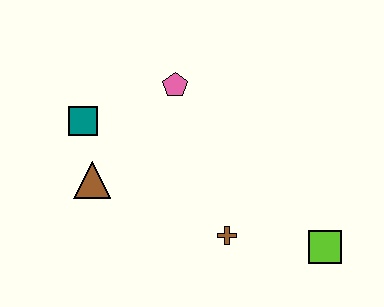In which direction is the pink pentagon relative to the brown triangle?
The pink pentagon is above the brown triangle.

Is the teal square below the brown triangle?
No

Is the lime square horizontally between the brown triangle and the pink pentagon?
No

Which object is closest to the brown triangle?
The teal square is closest to the brown triangle.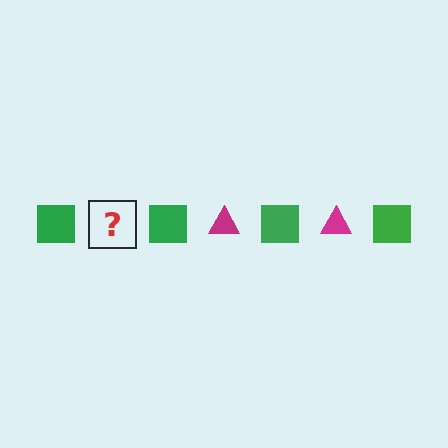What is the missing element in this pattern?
The missing element is a magenta triangle.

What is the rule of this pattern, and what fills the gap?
The rule is that the pattern alternates between green square and magenta triangle. The gap should be filled with a magenta triangle.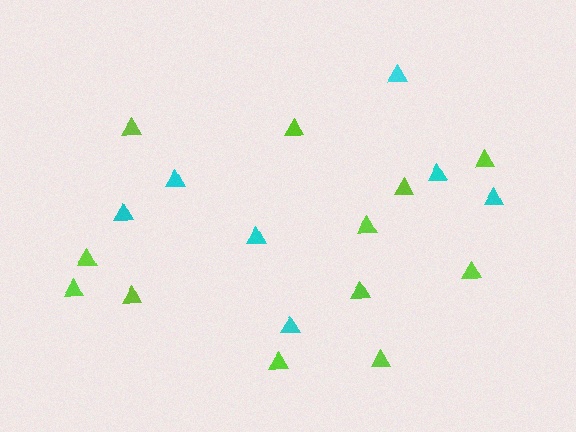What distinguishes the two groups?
There are 2 groups: one group of cyan triangles (7) and one group of lime triangles (12).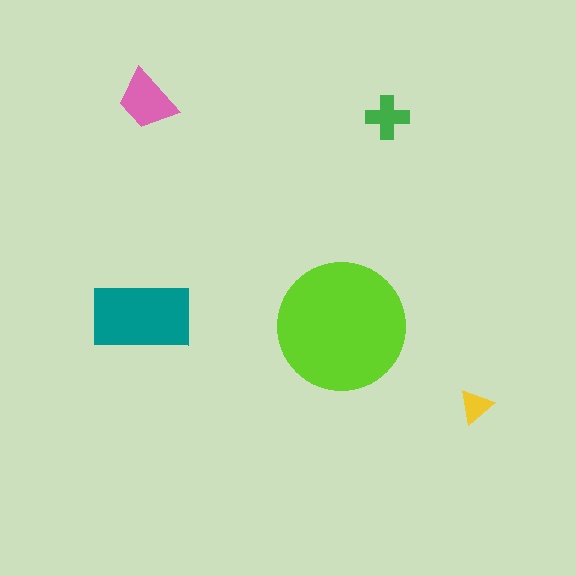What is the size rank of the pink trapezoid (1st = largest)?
3rd.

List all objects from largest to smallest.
The lime circle, the teal rectangle, the pink trapezoid, the green cross, the yellow triangle.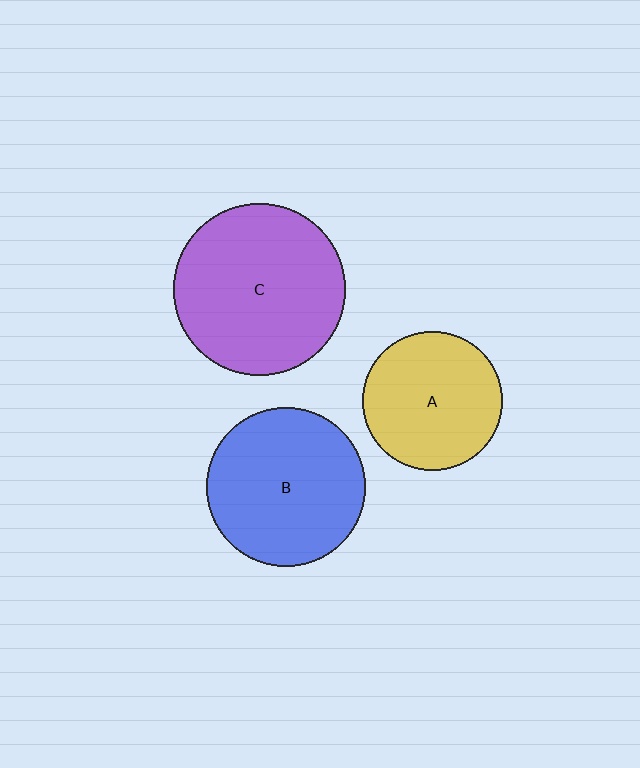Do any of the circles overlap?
No, none of the circles overlap.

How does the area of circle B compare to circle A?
Approximately 1.3 times.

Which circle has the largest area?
Circle C (purple).